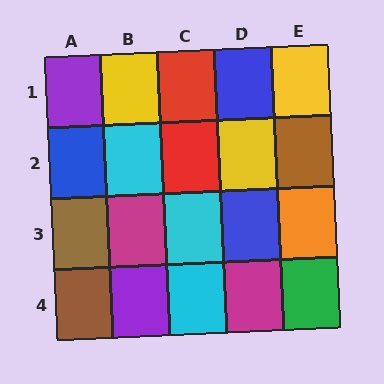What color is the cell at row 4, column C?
Cyan.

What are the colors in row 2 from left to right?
Blue, cyan, red, yellow, brown.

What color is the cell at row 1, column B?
Yellow.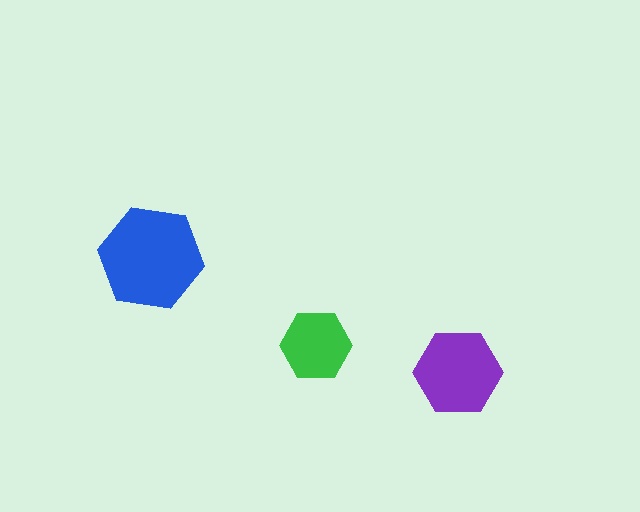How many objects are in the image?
There are 3 objects in the image.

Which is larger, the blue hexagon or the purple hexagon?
The blue one.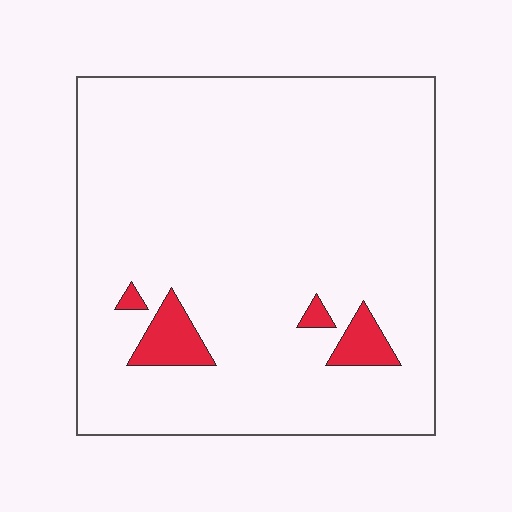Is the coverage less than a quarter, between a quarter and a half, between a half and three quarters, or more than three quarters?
Less than a quarter.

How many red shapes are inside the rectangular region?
4.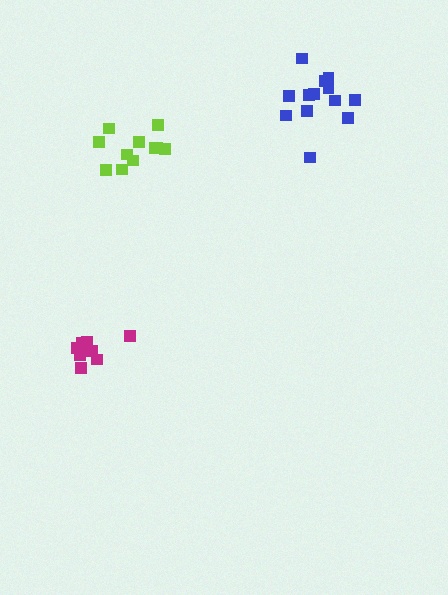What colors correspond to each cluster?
The clusters are colored: magenta, lime, blue.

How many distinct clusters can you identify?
There are 3 distinct clusters.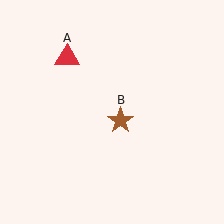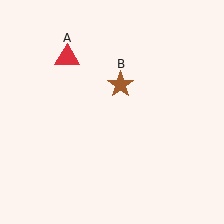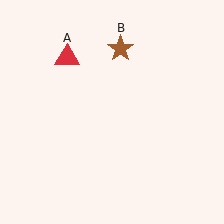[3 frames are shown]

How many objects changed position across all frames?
1 object changed position: brown star (object B).